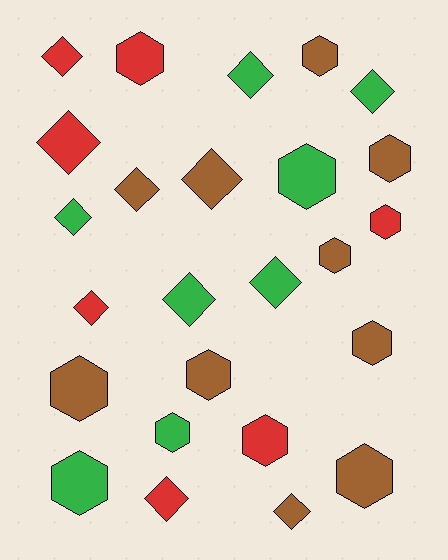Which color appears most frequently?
Brown, with 10 objects.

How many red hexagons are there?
There are 3 red hexagons.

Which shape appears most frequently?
Hexagon, with 13 objects.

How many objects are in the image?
There are 25 objects.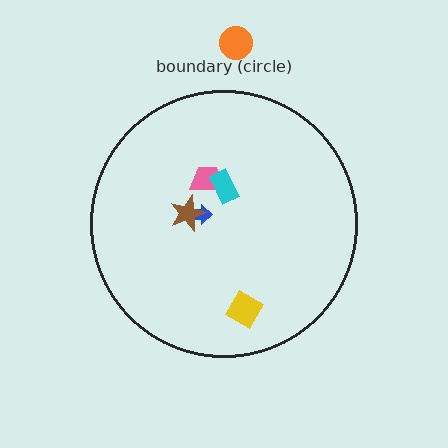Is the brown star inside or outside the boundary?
Inside.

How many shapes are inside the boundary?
5 inside, 1 outside.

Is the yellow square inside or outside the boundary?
Inside.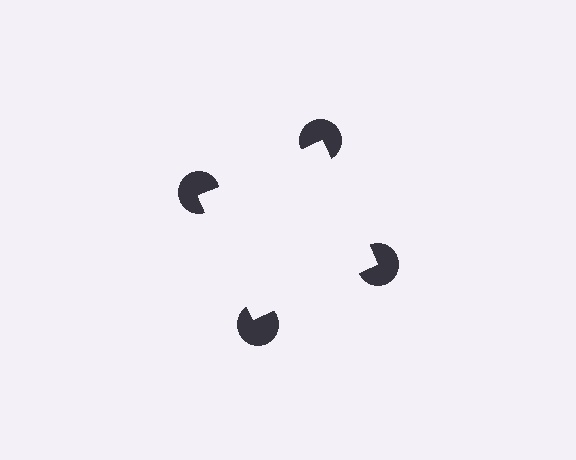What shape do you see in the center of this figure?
An illusory square — its edges are inferred from the aligned wedge cuts in the pac-man discs, not physically drawn.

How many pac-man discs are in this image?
There are 4 — one at each vertex of the illusory square.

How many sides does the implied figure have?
4 sides.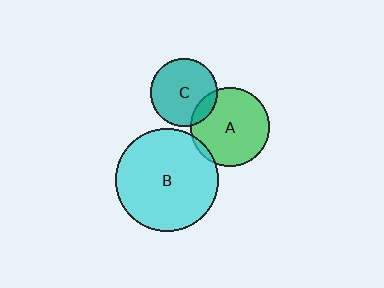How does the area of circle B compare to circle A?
Approximately 1.7 times.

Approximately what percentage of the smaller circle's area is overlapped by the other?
Approximately 15%.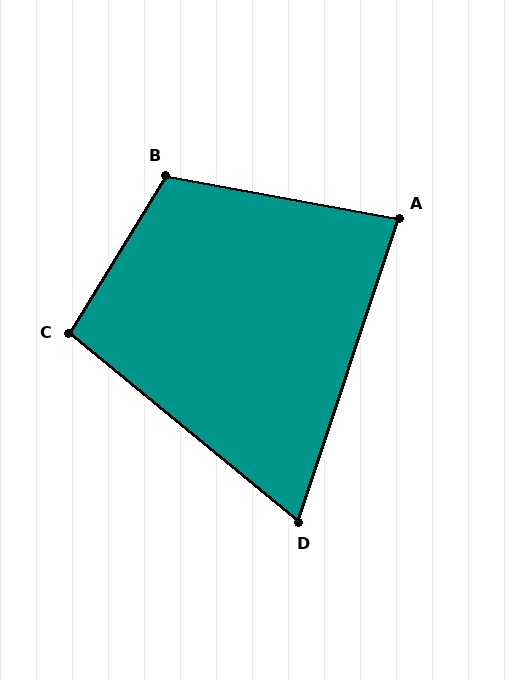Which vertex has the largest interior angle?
B, at approximately 111 degrees.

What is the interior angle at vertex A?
Approximately 82 degrees (acute).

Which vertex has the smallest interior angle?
D, at approximately 69 degrees.